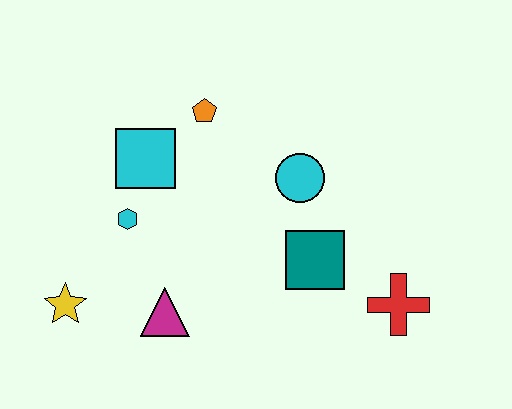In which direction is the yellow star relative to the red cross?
The yellow star is to the left of the red cross.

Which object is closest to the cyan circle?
The teal square is closest to the cyan circle.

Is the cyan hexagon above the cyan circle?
No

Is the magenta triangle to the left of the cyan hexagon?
No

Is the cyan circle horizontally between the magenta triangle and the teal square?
Yes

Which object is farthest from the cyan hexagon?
The red cross is farthest from the cyan hexagon.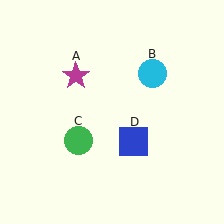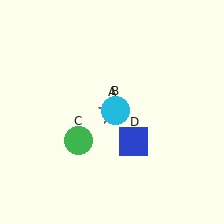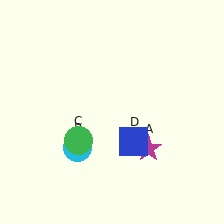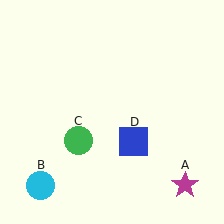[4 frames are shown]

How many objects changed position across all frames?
2 objects changed position: magenta star (object A), cyan circle (object B).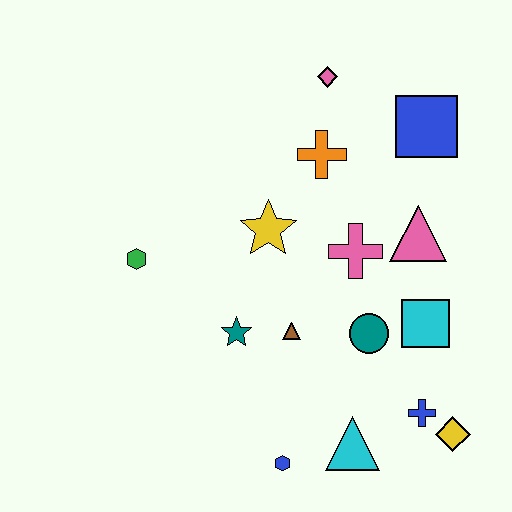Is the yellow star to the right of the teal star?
Yes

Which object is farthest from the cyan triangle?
The pink diamond is farthest from the cyan triangle.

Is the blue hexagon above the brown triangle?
No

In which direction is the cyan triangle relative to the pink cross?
The cyan triangle is below the pink cross.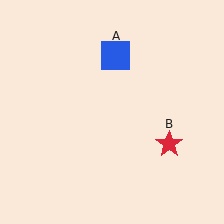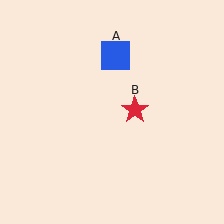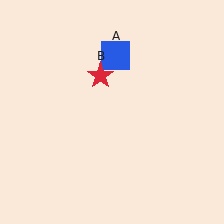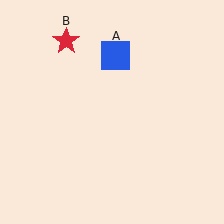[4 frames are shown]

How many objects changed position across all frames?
1 object changed position: red star (object B).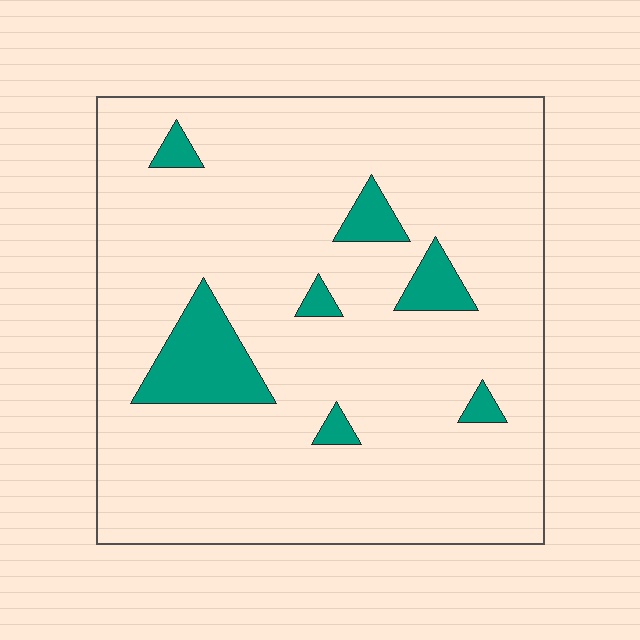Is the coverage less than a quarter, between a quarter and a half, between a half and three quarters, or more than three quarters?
Less than a quarter.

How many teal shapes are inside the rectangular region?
7.